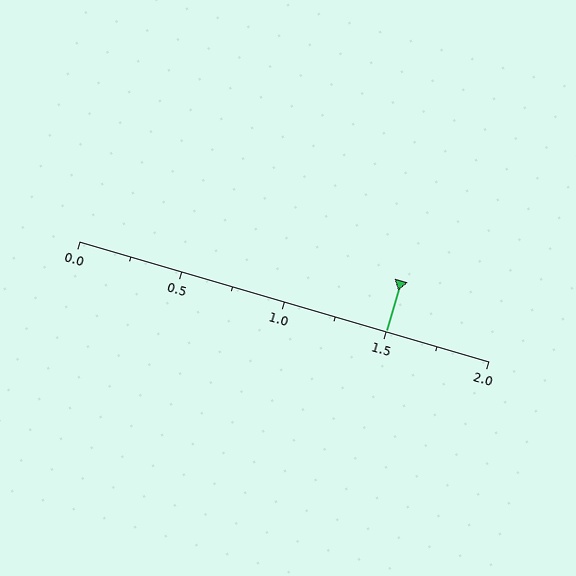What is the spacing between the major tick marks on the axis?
The major ticks are spaced 0.5 apart.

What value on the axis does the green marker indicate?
The marker indicates approximately 1.5.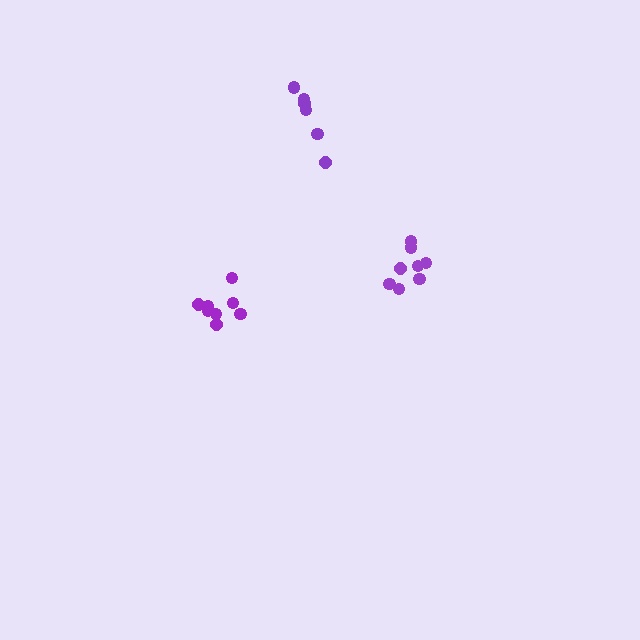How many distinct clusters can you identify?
There are 3 distinct clusters.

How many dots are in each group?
Group 1: 8 dots, Group 2: 6 dots, Group 3: 8 dots (22 total).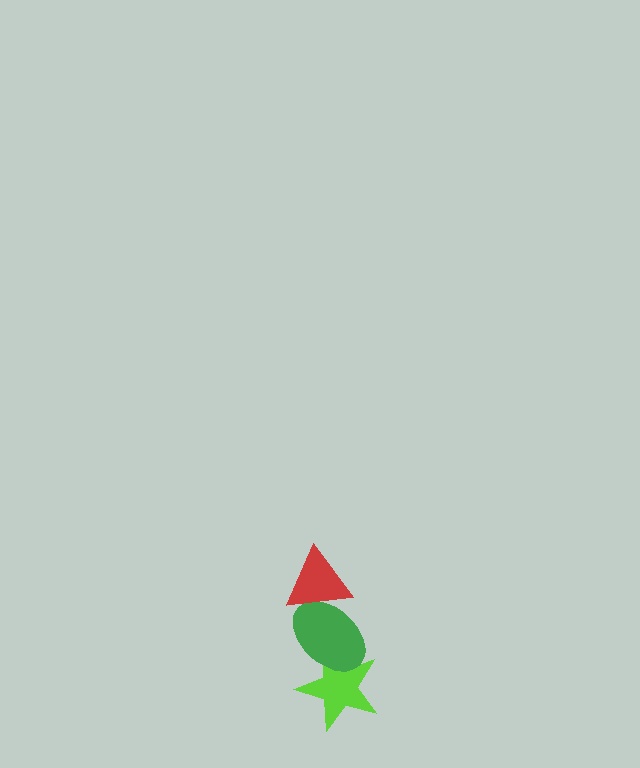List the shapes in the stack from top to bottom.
From top to bottom: the red triangle, the green ellipse, the lime star.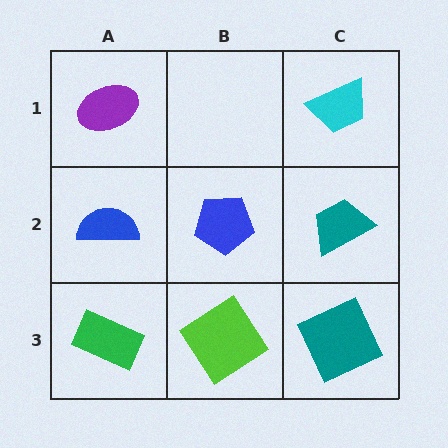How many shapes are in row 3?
3 shapes.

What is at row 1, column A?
A purple ellipse.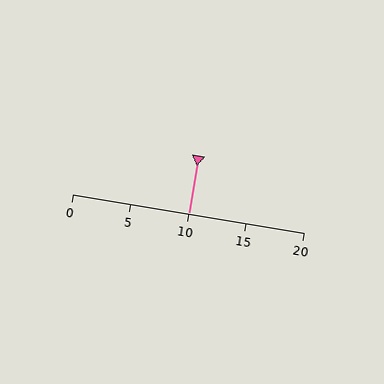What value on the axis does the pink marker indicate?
The marker indicates approximately 10.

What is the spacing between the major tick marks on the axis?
The major ticks are spaced 5 apart.